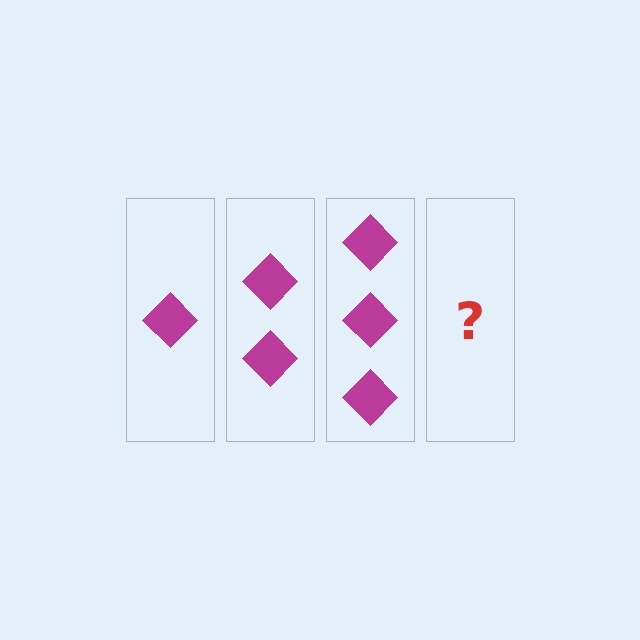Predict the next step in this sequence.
The next step is 4 diamonds.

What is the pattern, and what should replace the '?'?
The pattern is that each step adds one more diamond. The '?' should be 4 diamonds.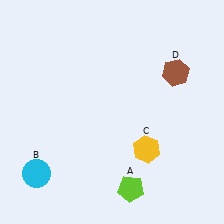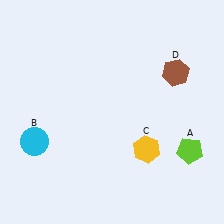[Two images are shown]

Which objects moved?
The objects that moved are: the lime pentagon (A), the cyan circle (B).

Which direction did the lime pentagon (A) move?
The lime pentagon (A) moved right.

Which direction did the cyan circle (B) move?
The cyan circle (B) moved up.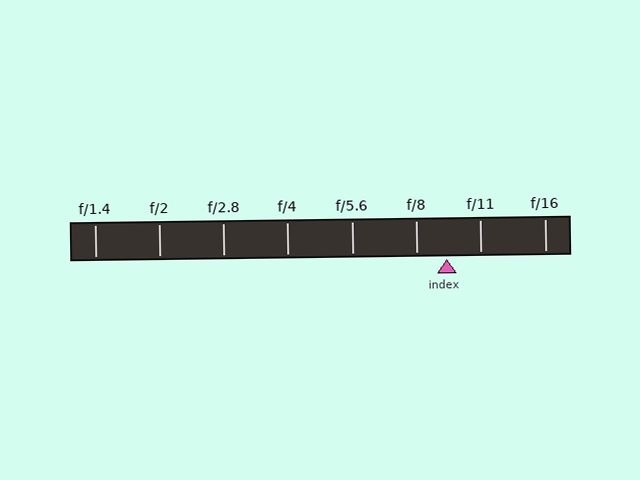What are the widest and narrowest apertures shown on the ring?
The widest aperture shown is f/1.4 and the narrowest is f/16.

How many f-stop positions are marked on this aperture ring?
There are 8 f-stop positions marked.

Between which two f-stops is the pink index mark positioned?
The index mark is between f/8 and f/11.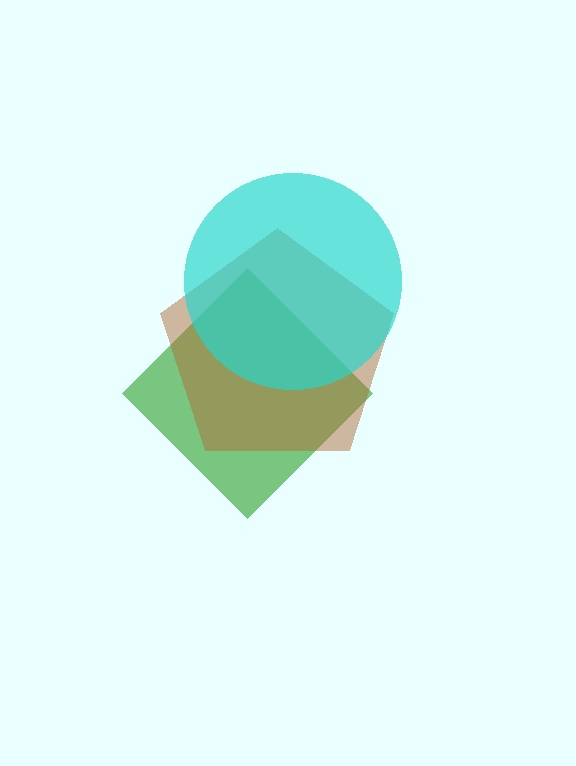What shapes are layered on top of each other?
The layered shapes are: a green diamond, a brown pentagon, a cyan circle.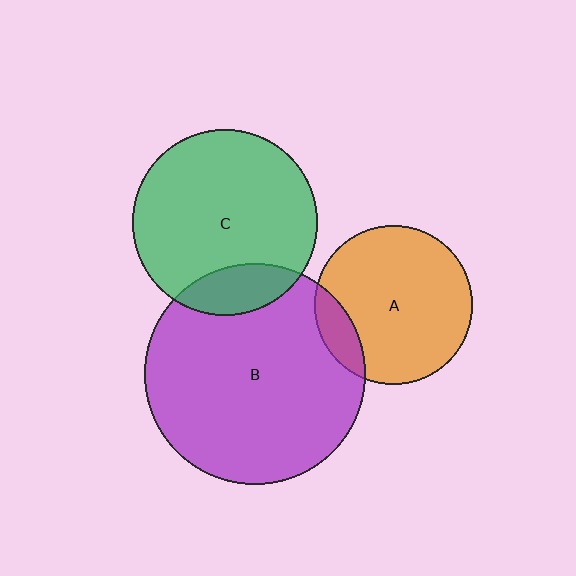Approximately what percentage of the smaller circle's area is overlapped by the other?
Approximately 15%.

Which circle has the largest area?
Circle B (purple).